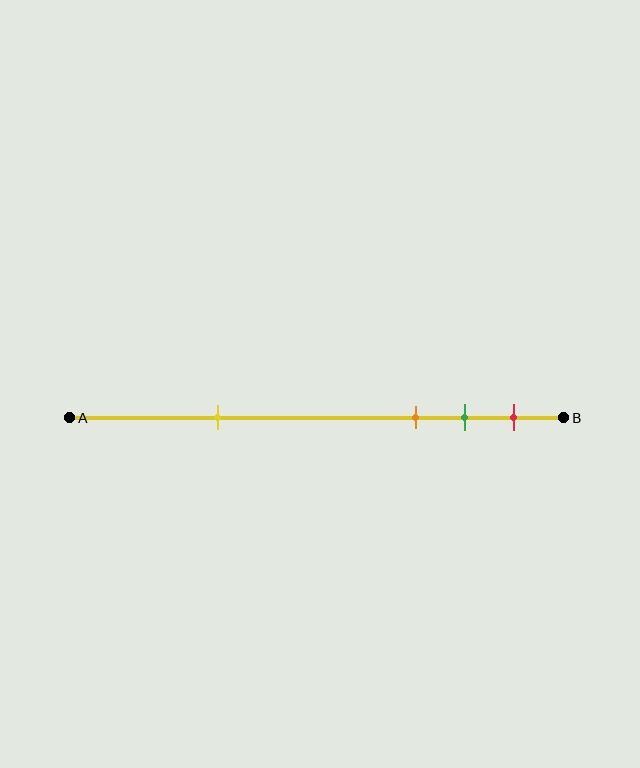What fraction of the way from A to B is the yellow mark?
The yellow mark is approximately 30% (0.3) of the way from A to B.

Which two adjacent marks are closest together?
The green and red marks are the closest adjacent pair.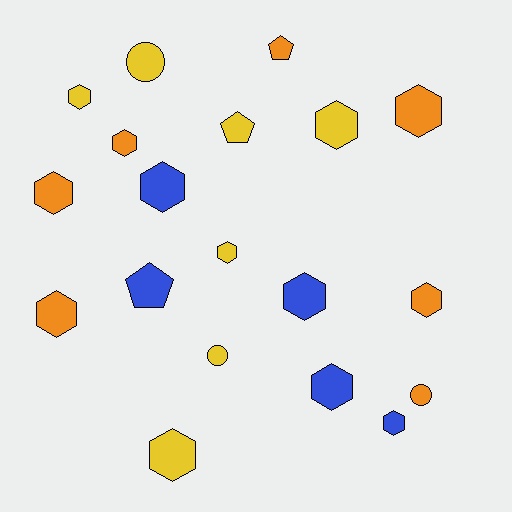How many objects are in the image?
There are 19 objects.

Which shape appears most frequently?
Hexagon, with 13 objects.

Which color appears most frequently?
Yellow, with 7 objects.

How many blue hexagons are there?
There are 4 blue hexagons.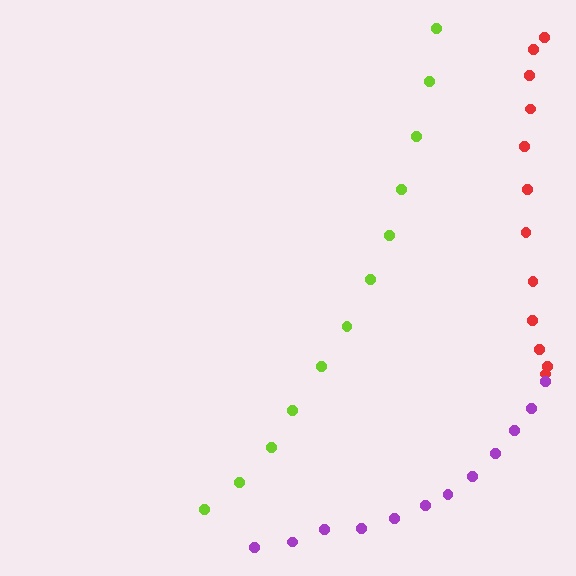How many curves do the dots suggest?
There are 3 distinct paths.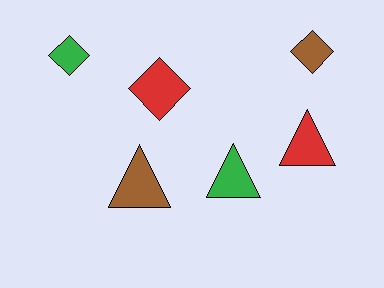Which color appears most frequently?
Red, with 2 objects.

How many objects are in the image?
There are 6 objects.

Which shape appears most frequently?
Diamond, with 3 objects.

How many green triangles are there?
There is 1 green triangle.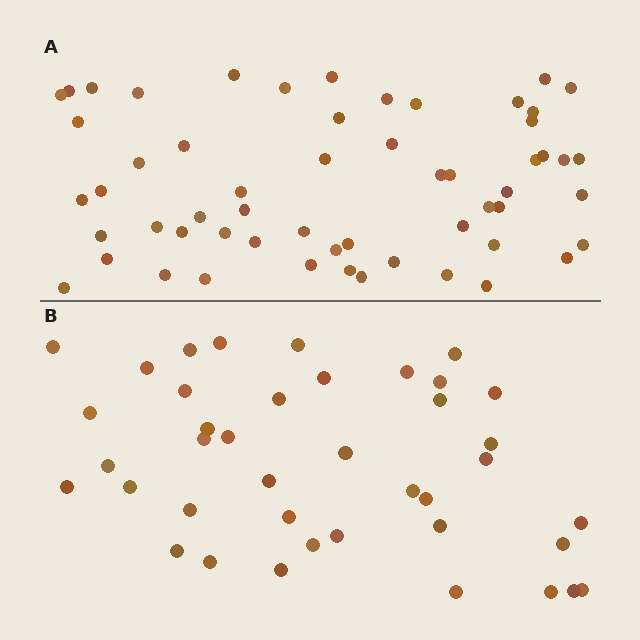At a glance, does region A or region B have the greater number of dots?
Region A (the top region) has more dots.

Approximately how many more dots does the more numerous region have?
Region A has approximately 15 more dots than region B.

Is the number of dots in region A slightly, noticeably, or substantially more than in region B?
Region A has noticeably more, but not dramatically so. The ratio is roughly 1.4 to 1.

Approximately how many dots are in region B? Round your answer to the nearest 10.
About 40 dots.